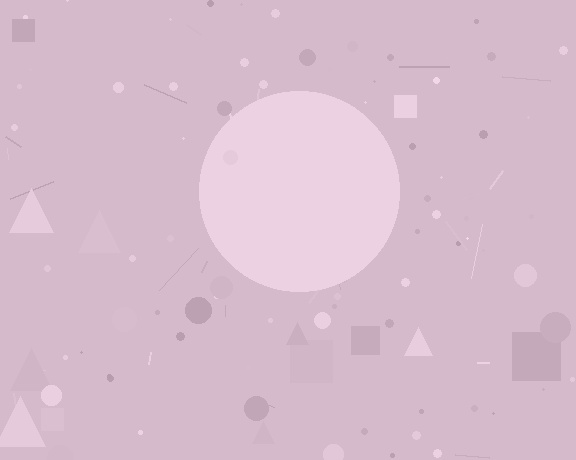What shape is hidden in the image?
A circle is hidden in the image.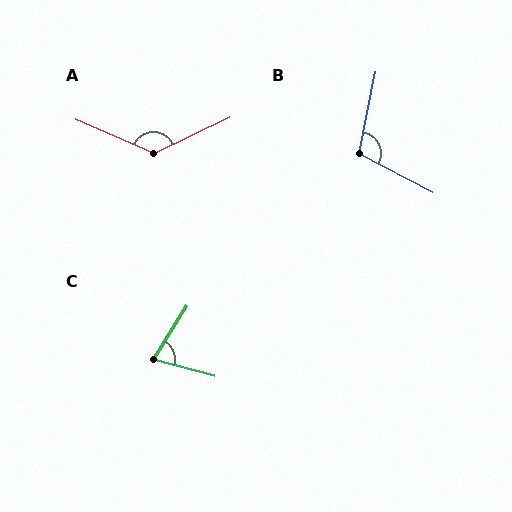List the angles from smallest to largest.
C (72°), B (106°), A (131°).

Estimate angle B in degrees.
Approximately 106 degrees.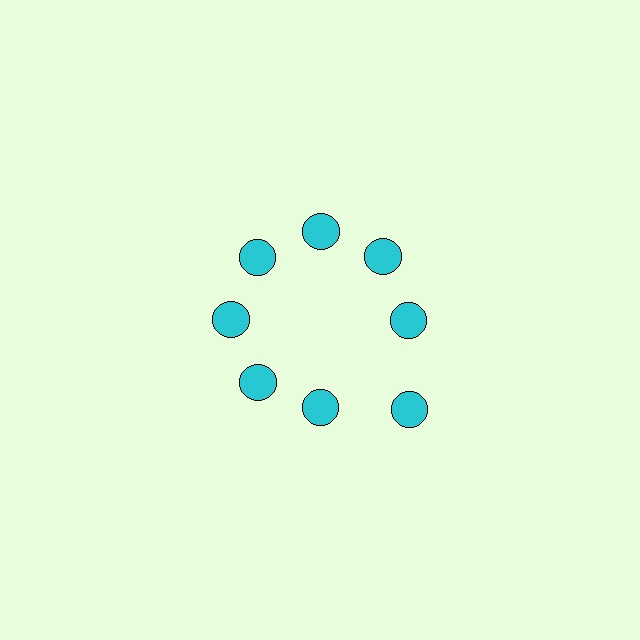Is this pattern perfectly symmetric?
No. The 8 cyan circles are arranged in a ring, but one element near the 4 o'clock position is pushed outward from the center, breaking the 8-fold rotational symmetry.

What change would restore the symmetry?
The symmetry would be restored by moving it inward, back onto the ring so that all 8 circles sit at equal angles and equal distance from the center.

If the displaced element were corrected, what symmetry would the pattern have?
It would have 8-fold rotational symmetry — the pattern would map onto itself every 45 degrees.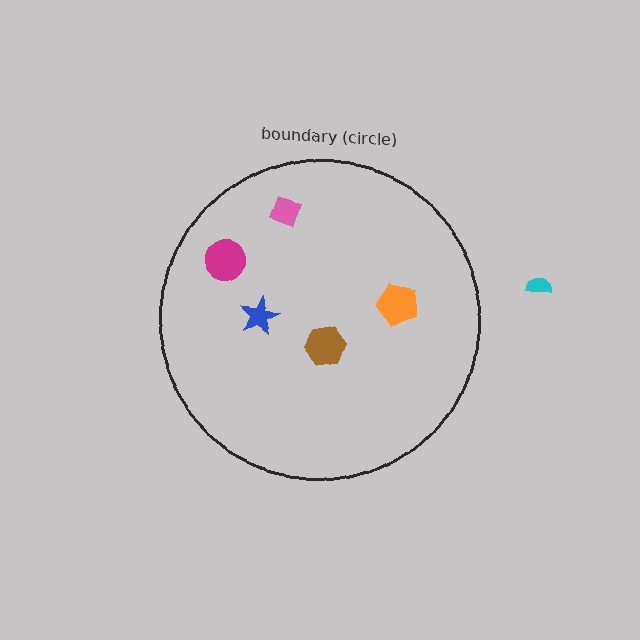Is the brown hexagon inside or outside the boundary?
Inside.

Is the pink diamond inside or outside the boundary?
Inside.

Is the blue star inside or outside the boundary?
Inside.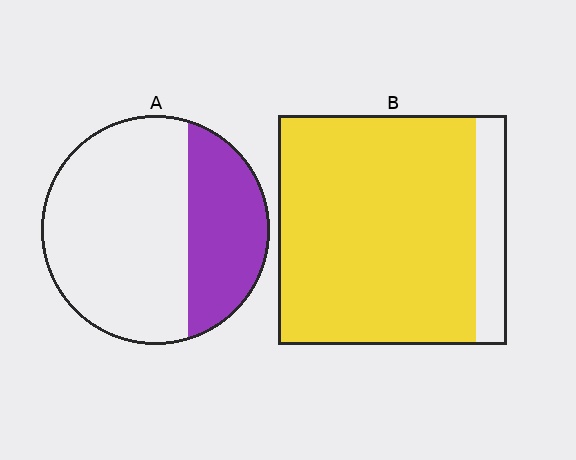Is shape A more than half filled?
No.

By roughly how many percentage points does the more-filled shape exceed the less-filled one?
By roughly 55 percentage points (B over A).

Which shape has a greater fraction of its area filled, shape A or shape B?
Shape B.